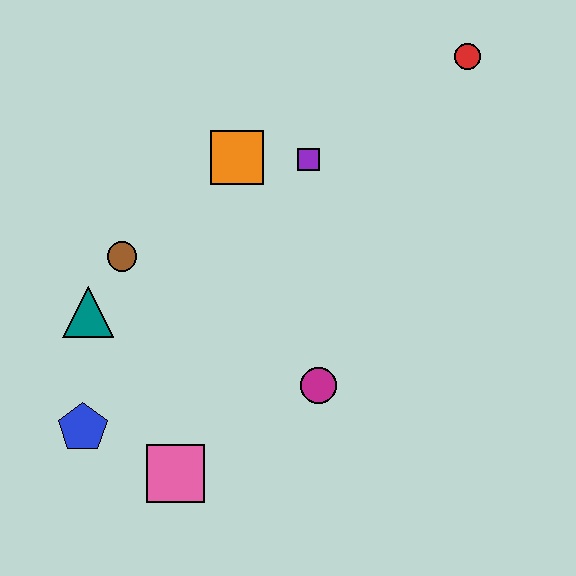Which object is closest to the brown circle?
The teal triangle is closest to the brown circle.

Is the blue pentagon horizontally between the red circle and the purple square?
No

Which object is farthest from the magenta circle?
The red circle is farthest from the magenta circle.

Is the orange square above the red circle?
No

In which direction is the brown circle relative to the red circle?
The brown circle is to the left of the red circle.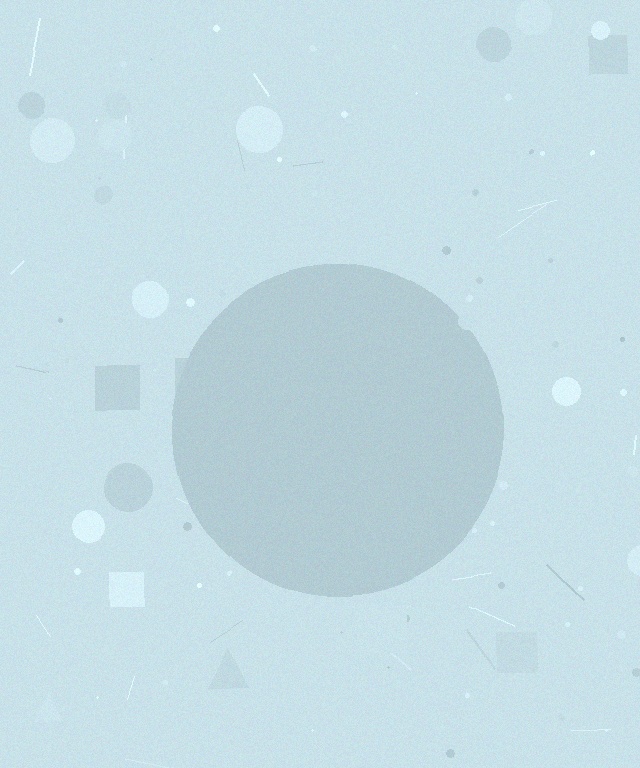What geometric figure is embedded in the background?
A circle is embedded in the background.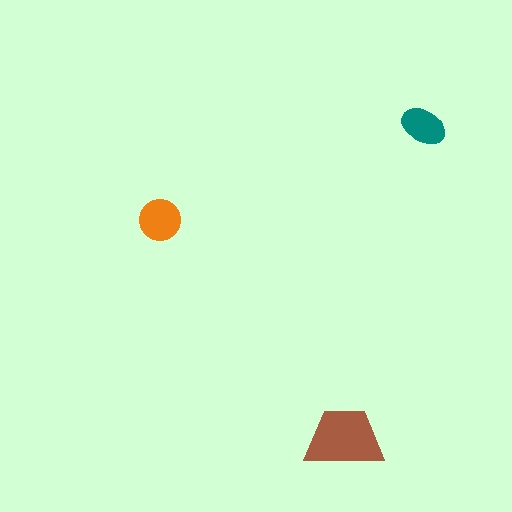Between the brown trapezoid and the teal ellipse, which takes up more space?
The brown trapezoid.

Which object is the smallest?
The teal ellipse.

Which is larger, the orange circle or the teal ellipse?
The orange circle.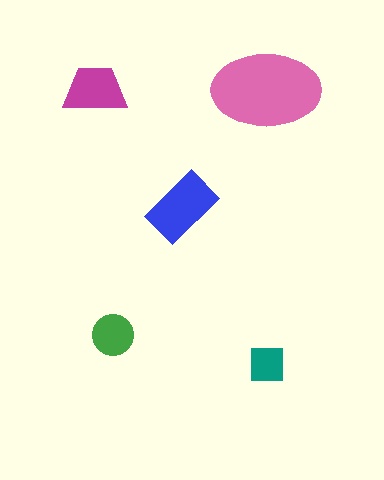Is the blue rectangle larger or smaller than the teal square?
Larger.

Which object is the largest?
The pink ellipse.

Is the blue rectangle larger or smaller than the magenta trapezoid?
Larger.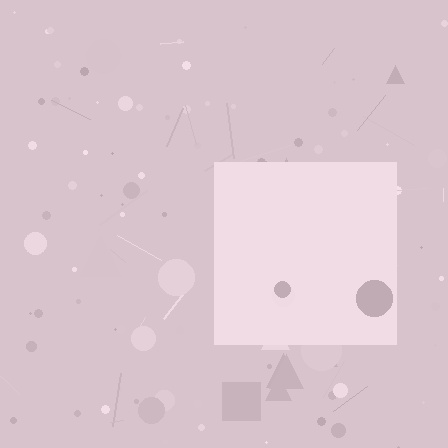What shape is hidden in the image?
A square is hidden in the image.